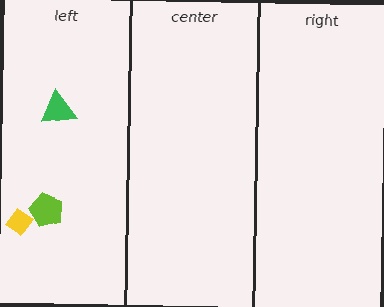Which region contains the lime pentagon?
The left region.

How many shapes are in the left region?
3.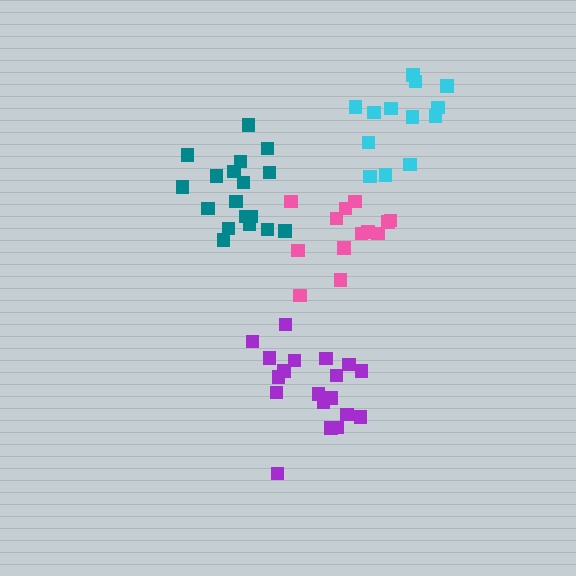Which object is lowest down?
The purple cluster is bottommost.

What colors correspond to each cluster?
The clusters are colored: cyan, teal, purple, pink.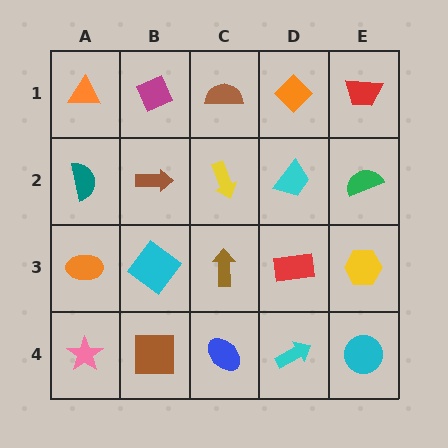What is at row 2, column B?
A brown arrow.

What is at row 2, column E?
A green semicircle.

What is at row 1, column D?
An orange diamond.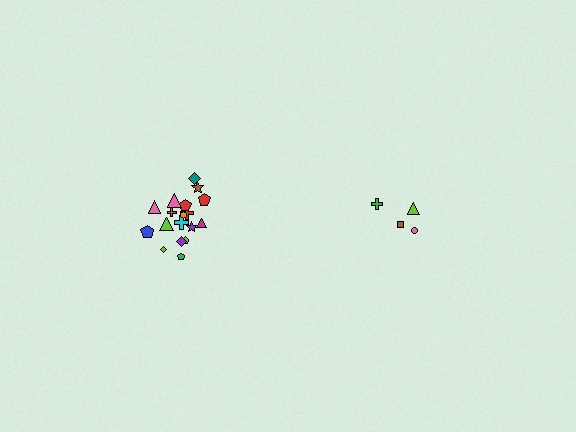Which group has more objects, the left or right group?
The left group.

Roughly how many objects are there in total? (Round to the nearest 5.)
Roughly 20 objects in total.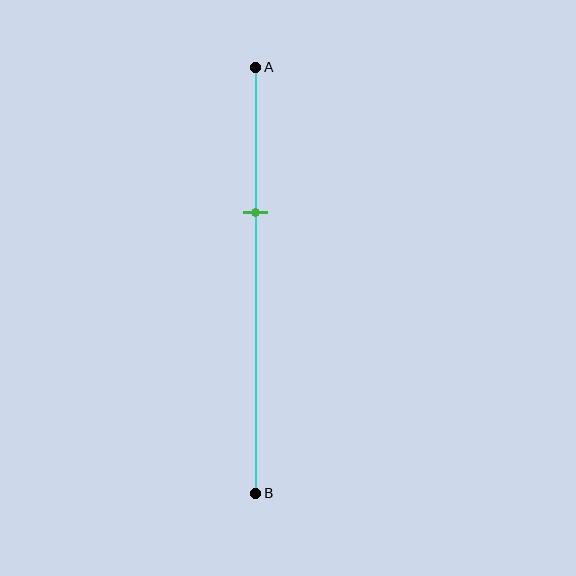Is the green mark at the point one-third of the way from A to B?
Yes, the mark is approximately at the one-third point.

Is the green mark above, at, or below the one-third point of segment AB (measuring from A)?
The green mark is approximately at the one-third point of segment AB.